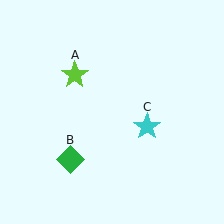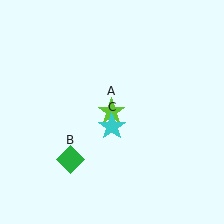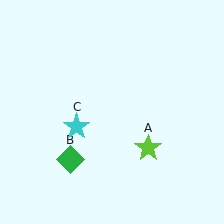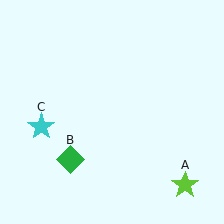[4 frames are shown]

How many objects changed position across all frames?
2 objects changed position: lime star (object A), cyan star (object C).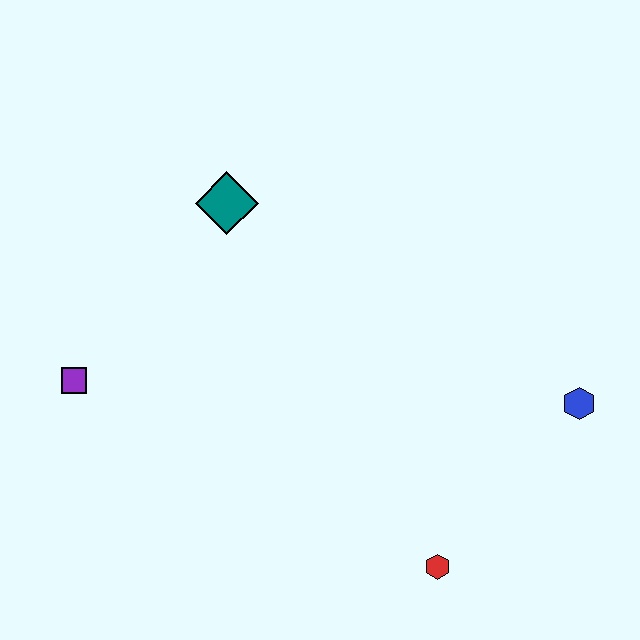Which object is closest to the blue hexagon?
The red hexagon is closest to the blue hexagon.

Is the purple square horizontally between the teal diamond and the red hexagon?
No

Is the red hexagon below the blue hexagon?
Yes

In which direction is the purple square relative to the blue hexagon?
The purple square is to the left of the blue hexagon.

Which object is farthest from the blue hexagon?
The purple square is farthest from the blue hexagon.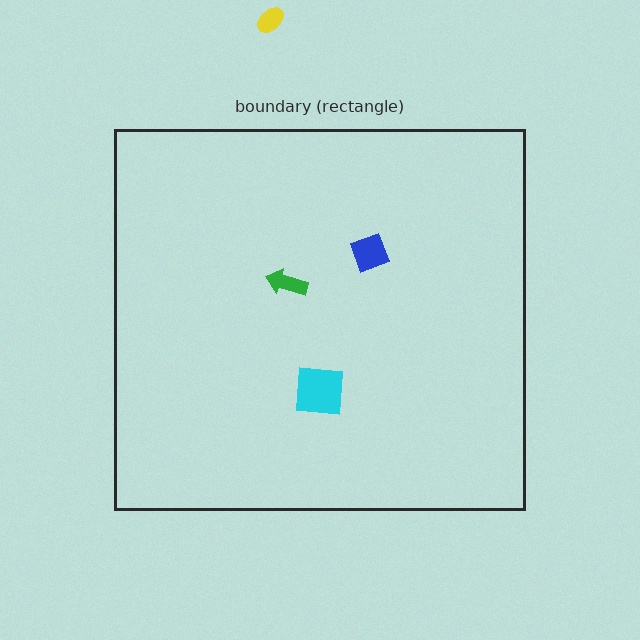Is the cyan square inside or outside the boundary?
Inside.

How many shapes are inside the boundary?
3 inside, 1 outside.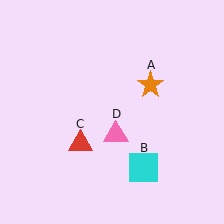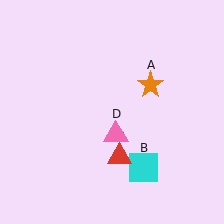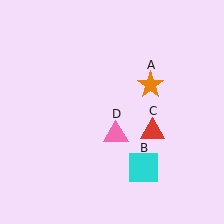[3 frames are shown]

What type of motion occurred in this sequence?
The red triangle (object C) rotated counterclockwise around the center of the scene.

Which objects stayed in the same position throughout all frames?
Orange star (object A) and cyan square (object B) and pink triangle (object D) remained stationary.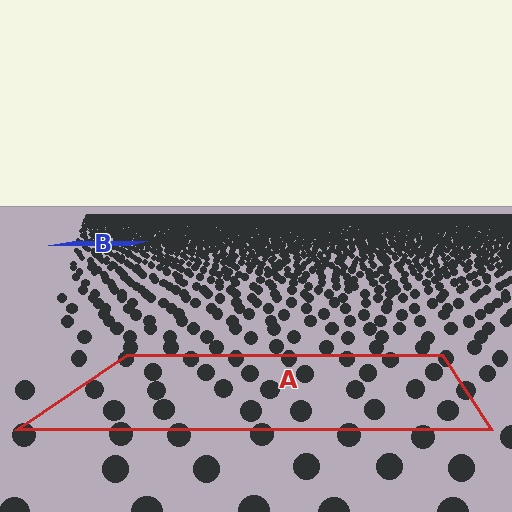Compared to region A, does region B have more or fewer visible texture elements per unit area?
Region B has more texture elements per unit area — they are packed more densely because it is farther away.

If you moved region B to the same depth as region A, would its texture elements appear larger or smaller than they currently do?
They would appear larger. At a closer depth, the same texture elements are projected at a bigger on-screen size.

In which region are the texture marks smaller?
The texture marks are smaller in region B, because it is farther away.